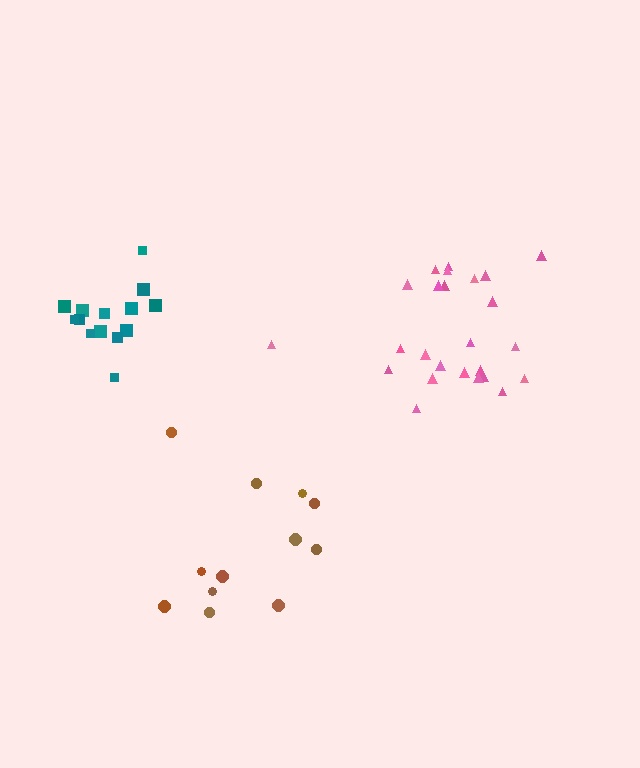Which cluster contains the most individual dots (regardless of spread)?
Pink (25).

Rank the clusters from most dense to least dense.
teal, pink, brown.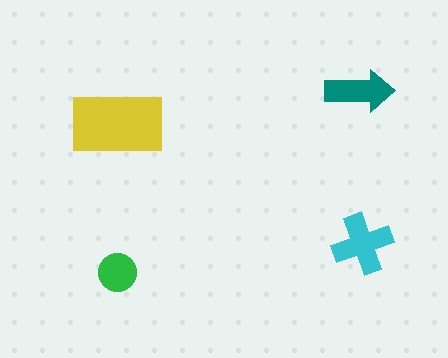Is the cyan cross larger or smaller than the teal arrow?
Larger.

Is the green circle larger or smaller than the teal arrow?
Smaller.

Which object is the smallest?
The green circle.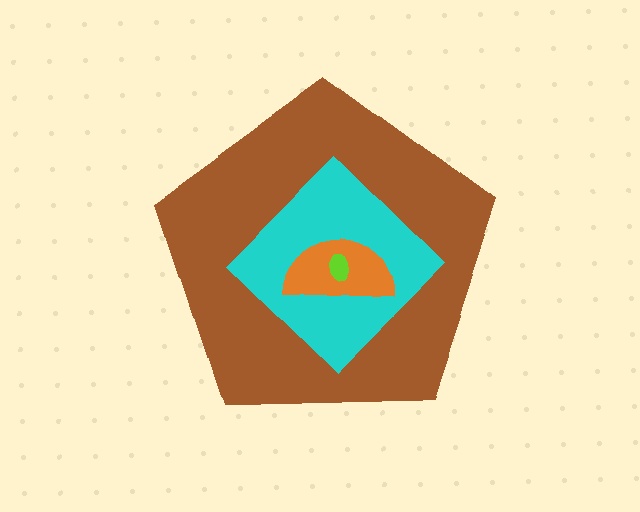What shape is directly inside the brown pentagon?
The cyan diamond.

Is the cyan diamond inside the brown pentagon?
Yes.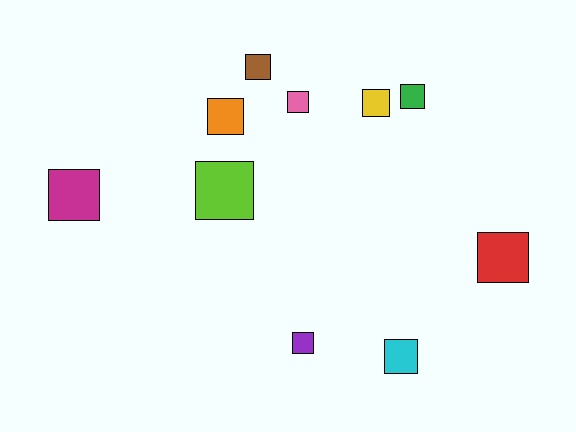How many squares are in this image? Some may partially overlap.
There are 10 squares.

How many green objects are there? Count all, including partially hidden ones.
There is 1 green object.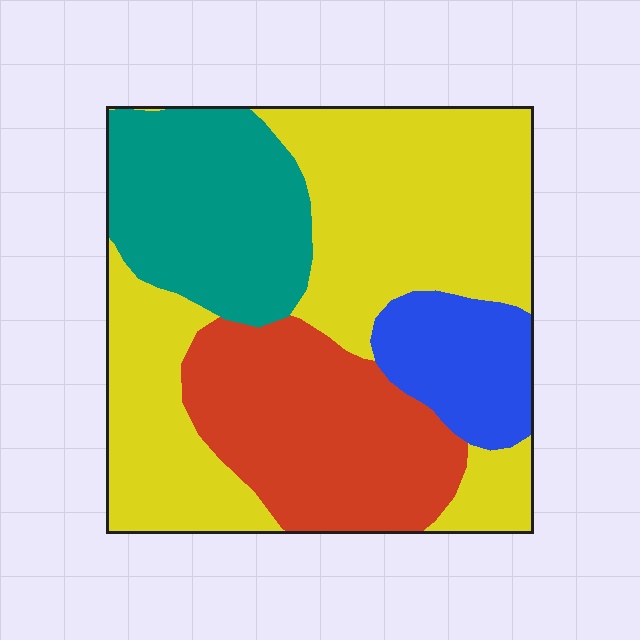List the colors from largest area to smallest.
From largest to smallest: yellow, red, teal, blue.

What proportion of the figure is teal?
Teal covers about 20% of the figure.